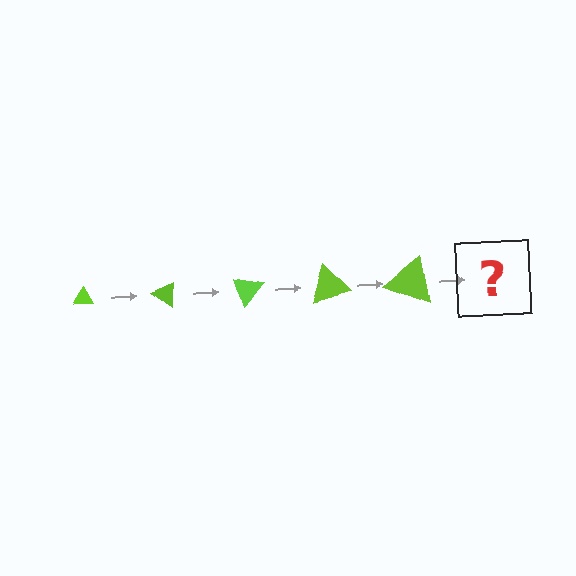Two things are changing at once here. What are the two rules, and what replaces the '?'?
The two rules are that the triangle grows larger each step and it rotates 35 degrees each step. The '?' should be a triangle, larger than the previous one and rotated 175 degrees from the start.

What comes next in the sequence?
The next element should be a triangle, larger than the previous one and rotated 175 degrees from the start.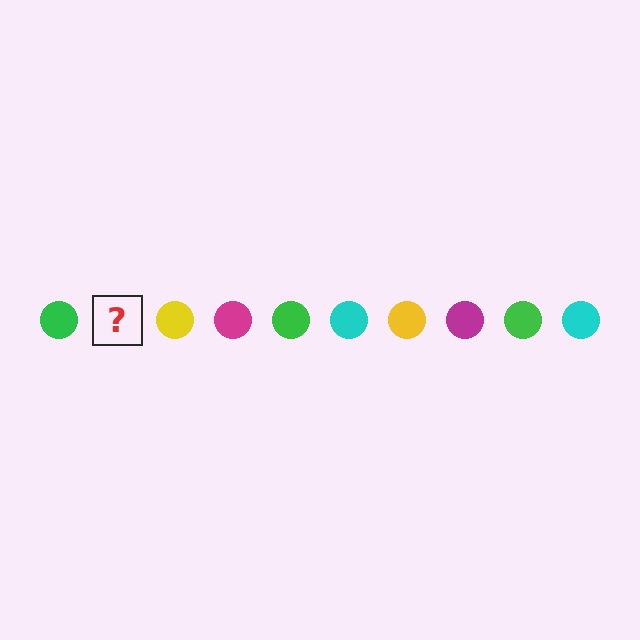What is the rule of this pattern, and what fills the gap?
The rule is that the pattern cycles through green, cyan, yellow, magenta circles. The gap should be filled with a cyan circle.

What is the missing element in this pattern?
The missing element is a cyan circle.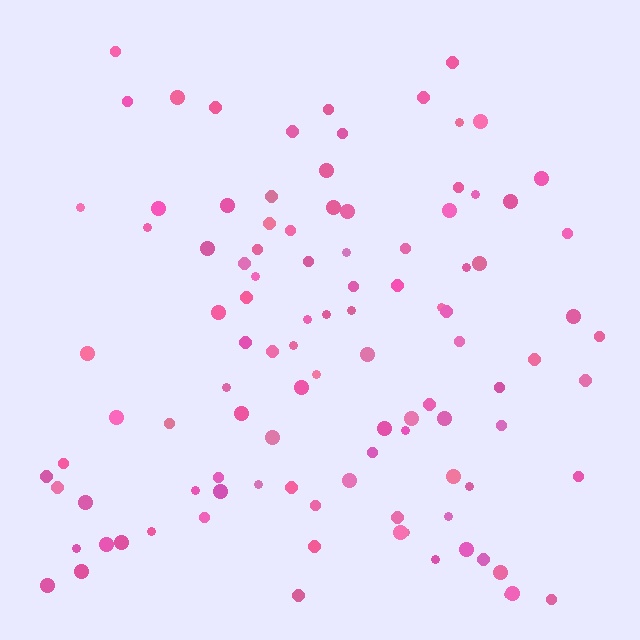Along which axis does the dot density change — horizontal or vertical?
Vertical.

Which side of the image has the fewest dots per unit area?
The top.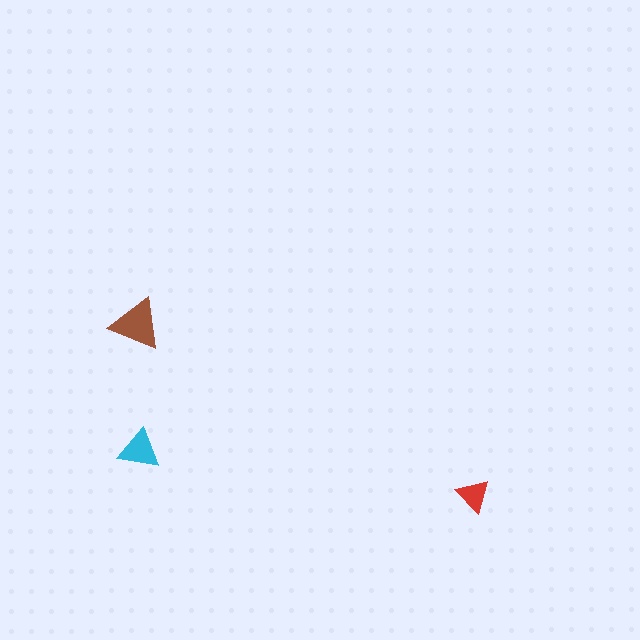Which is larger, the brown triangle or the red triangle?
The brown one.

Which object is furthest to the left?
The brown triangle is leftmost.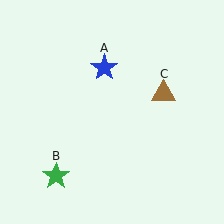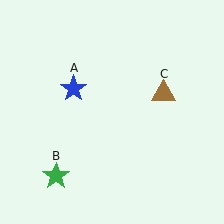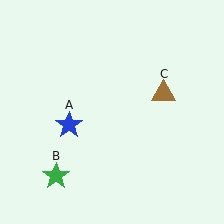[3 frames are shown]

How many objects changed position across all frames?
1 object changed position: blue star (object A).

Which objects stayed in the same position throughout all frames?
Green star (object B) and brown triangle (object C) remained stationary.